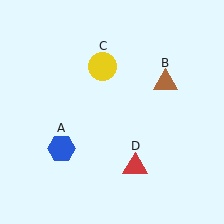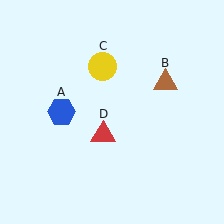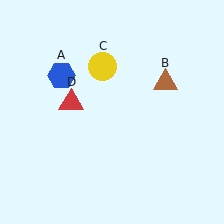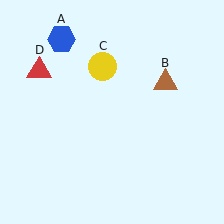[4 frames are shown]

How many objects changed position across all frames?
2 objects changed position: blue hexagon (object A), red triangle (object D).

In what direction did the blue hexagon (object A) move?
The blue hexagon (object A) moved up.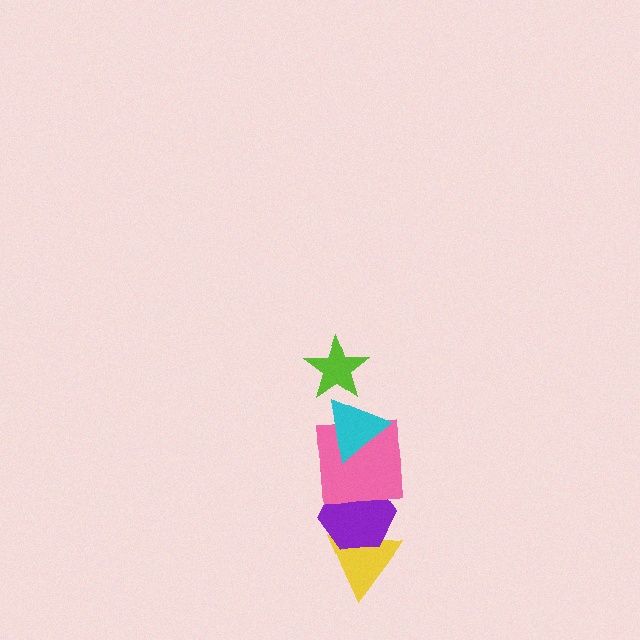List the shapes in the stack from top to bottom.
From top to bottom: the lime star, the cyan triangle, the pink square, the purple hexagon, the yellow triangle.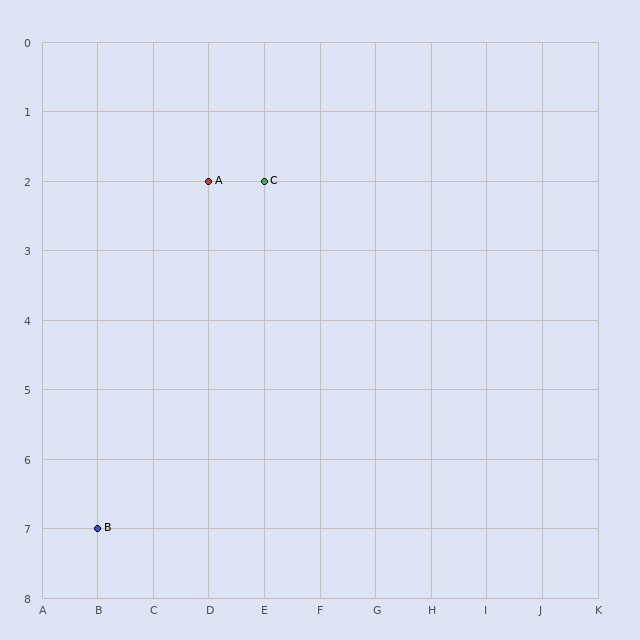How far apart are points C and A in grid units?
Points C and A are 1 column apart.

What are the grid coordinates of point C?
Point C is at grid coordinates (E, 2).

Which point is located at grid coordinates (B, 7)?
Point B is at (B, 7).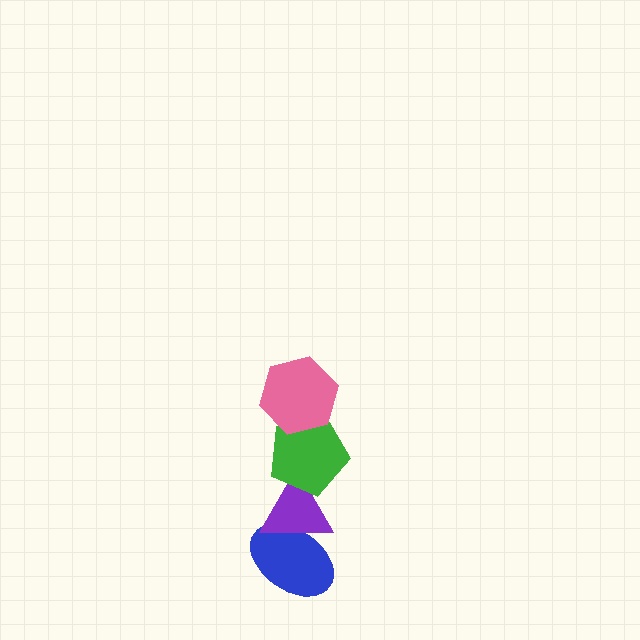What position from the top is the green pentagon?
The green pentagon is 2nd from the top.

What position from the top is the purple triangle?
The purple triangle is 3rd from the top.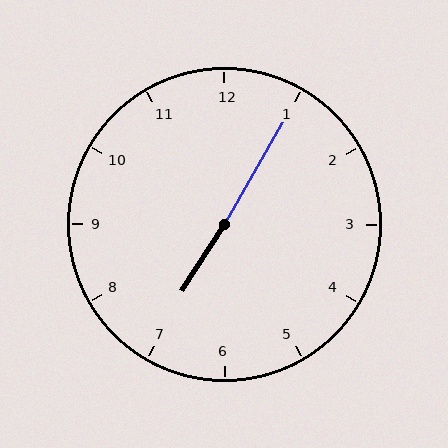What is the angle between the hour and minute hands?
Approximately 178 degrees.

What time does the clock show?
7:05.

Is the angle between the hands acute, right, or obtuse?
It is obtuse.